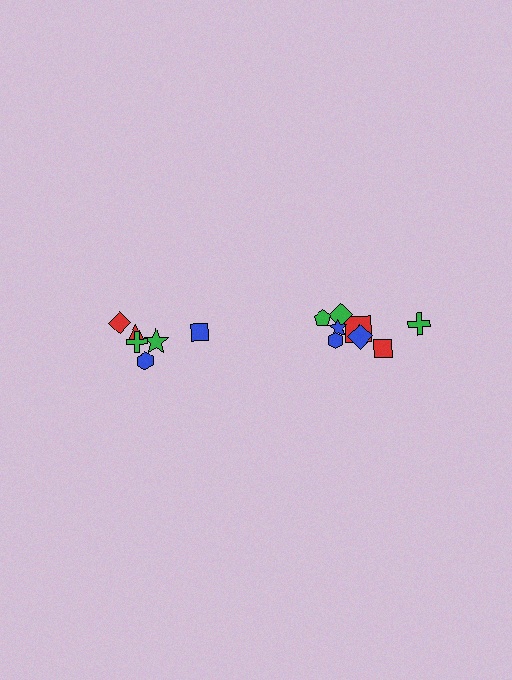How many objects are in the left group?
There are 6 objects.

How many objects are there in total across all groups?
There are 14 objects.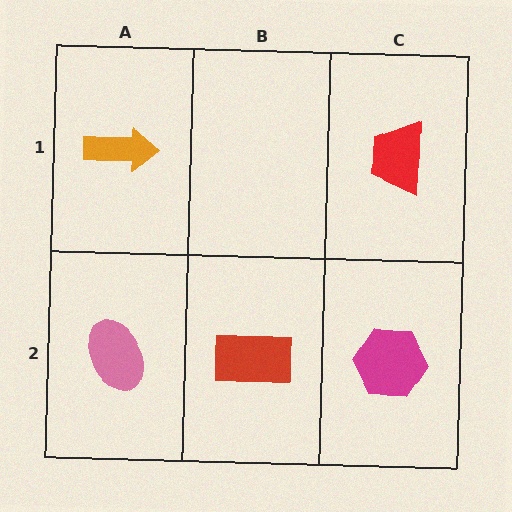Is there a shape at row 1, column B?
No, that cell is empty.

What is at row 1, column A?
An orange arrow.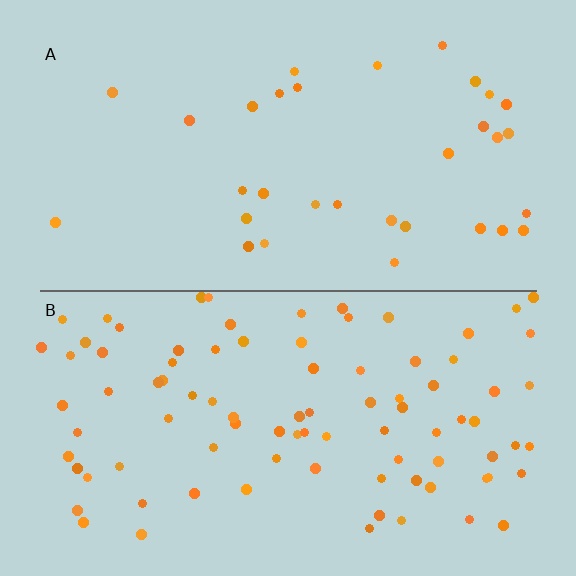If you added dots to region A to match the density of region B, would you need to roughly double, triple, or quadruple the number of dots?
Approximately triple.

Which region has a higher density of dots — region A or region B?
B (the bottom).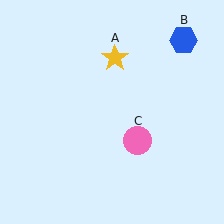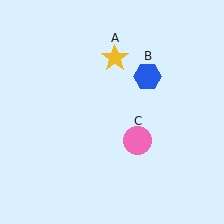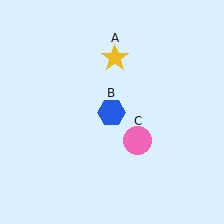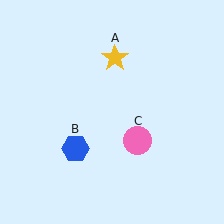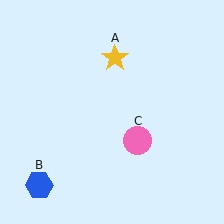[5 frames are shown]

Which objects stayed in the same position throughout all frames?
Yellow star (object A) and pink circle (object C) remained stationary.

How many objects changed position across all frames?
1 object changed position: blue hexagon (object B).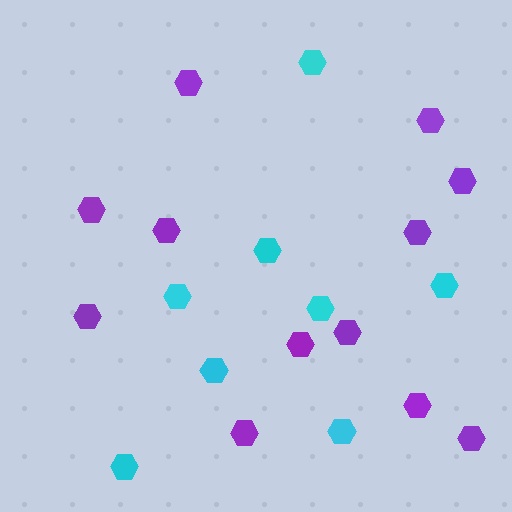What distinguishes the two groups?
There are 2 groups: one group of cyan hexagons (8) and one group of purple hexagons (12).